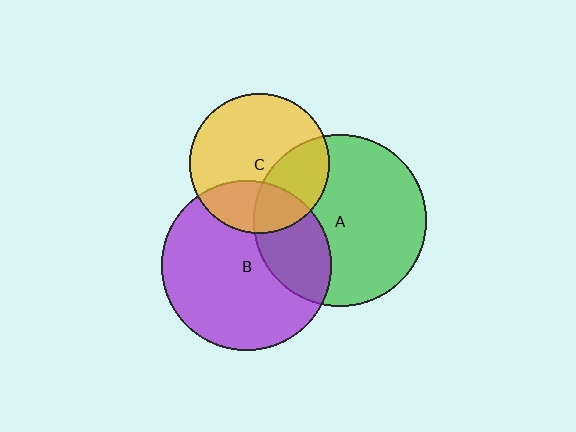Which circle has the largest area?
Circle A (green).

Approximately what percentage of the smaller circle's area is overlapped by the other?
Approximately 30%.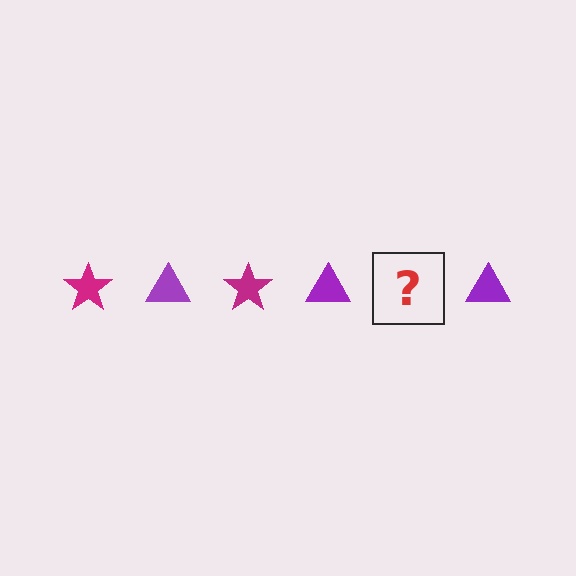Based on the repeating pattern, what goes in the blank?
The blank should be a magenta star.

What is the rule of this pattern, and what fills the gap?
The rule is that the pattern alternates between magenta star and purple triangle. The gap should be filled with a magenta star.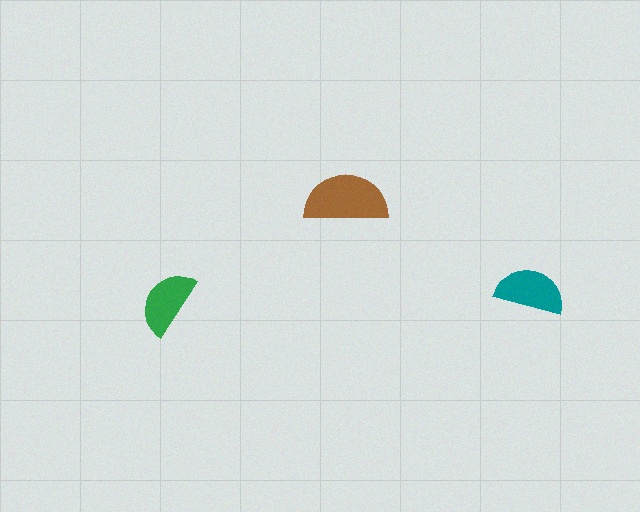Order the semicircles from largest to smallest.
the brown one, the teal one, the green one.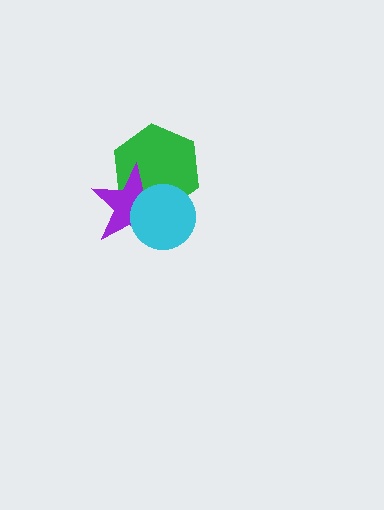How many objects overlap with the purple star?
2 objects overlap with the purple star.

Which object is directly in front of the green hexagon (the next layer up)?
The purple star is directly in front of the green hexagon.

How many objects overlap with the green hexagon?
2 objects overlap with the green hexagon.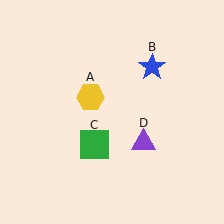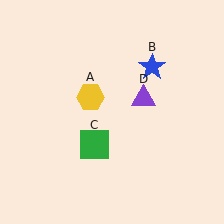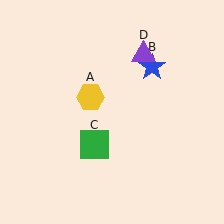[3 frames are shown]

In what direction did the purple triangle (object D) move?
The purple triangle (object D) moved up.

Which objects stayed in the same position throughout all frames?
Yellow hexagon (object A) and blue star (object B) and green square (object C) remained stationary.